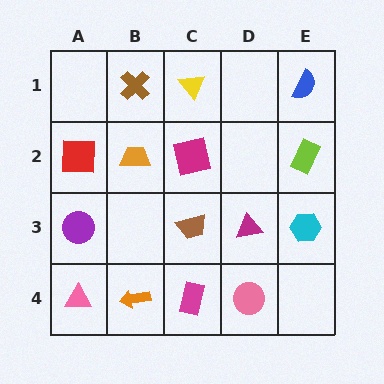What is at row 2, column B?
An orange trapezoid.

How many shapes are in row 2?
4 shapes.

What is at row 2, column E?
A lime rectangle.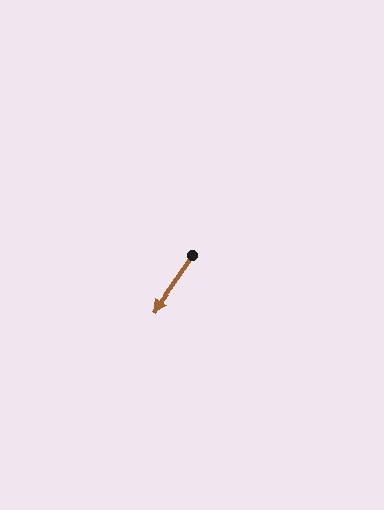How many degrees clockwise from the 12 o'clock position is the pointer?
Approximately 214 degrees.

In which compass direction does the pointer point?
Southwest.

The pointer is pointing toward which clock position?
Roughly 7 o'clock.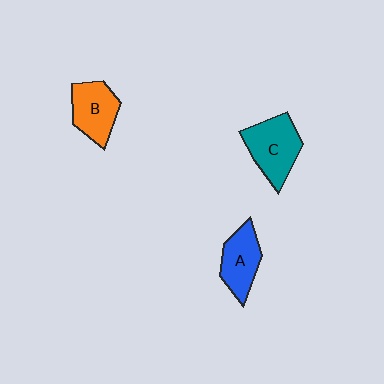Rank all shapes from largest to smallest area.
From largest to smallest: C (teal), B (orange), A (blue).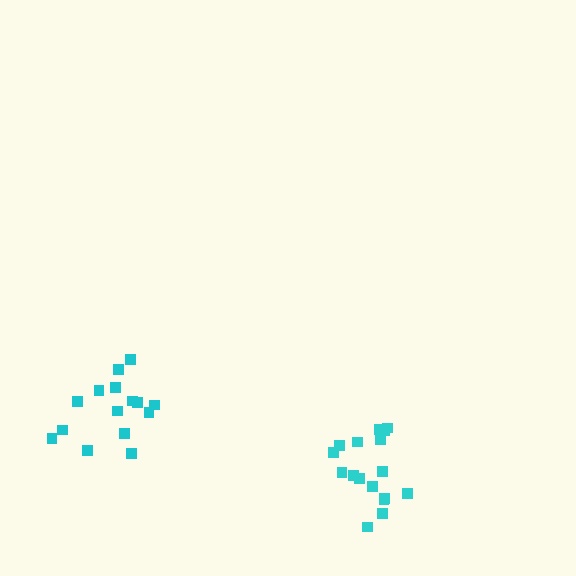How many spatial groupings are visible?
There are 2 spatial groupings.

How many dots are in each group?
Group 1: 16 dots, Group 2: 17 dots (33 total).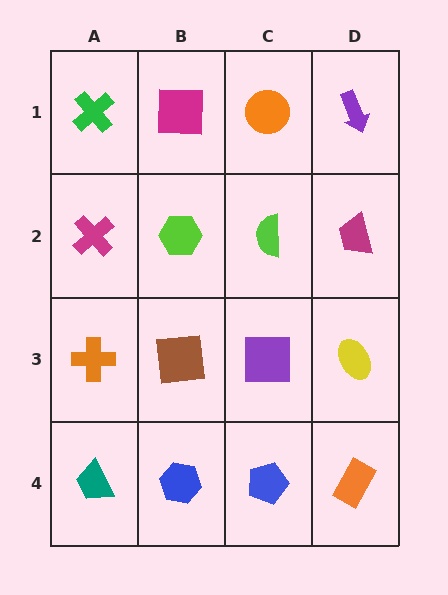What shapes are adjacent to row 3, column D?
A magenta trapezoid (row 2, column D), an orange rectangle (row 4, column D), a purple square (row 3, column C).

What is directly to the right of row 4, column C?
An orange rectangle.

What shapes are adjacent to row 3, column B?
A lime hexagon (row 2, column B), a blue hexagon (row 4, column B), an orange cross (row 3, column A), a purple square (row 3, column C).